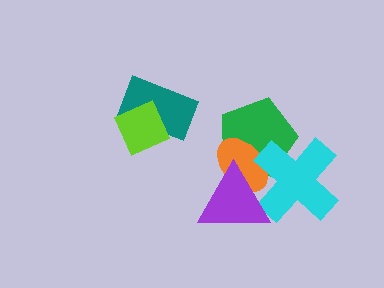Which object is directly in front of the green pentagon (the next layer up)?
The orange ellipse is directly in front of the green pentagon.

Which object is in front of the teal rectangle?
The lime diamond is in front of the teal rectangle.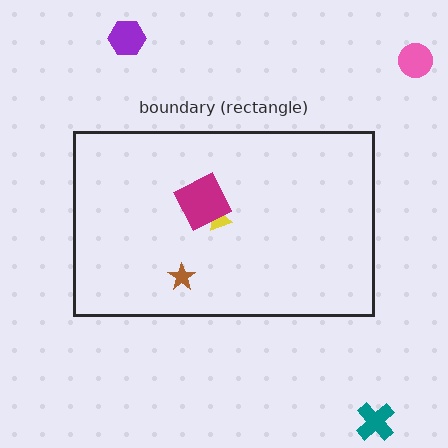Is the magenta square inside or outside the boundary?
Inside.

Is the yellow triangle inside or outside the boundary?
Inside.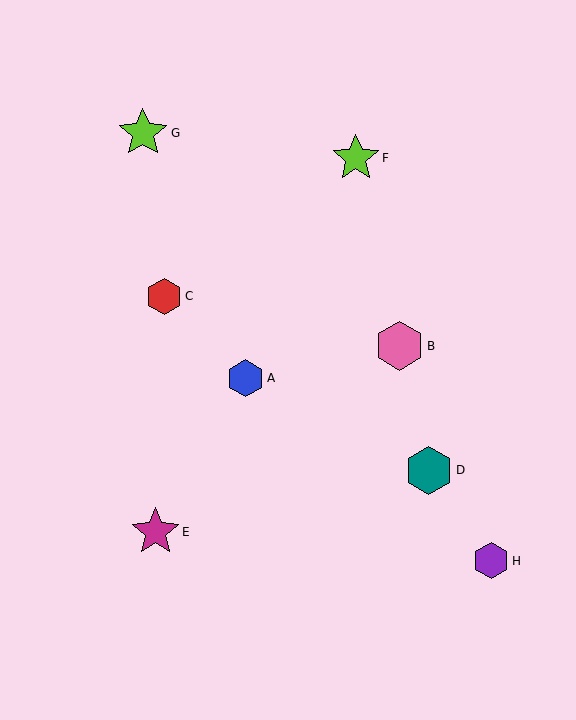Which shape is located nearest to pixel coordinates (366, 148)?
The lime star (labeled F) at (356, 158) is nearest to that location.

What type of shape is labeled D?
Shape D is a teal hexagon.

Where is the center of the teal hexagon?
The center of the teal hexagon is at (429, 470).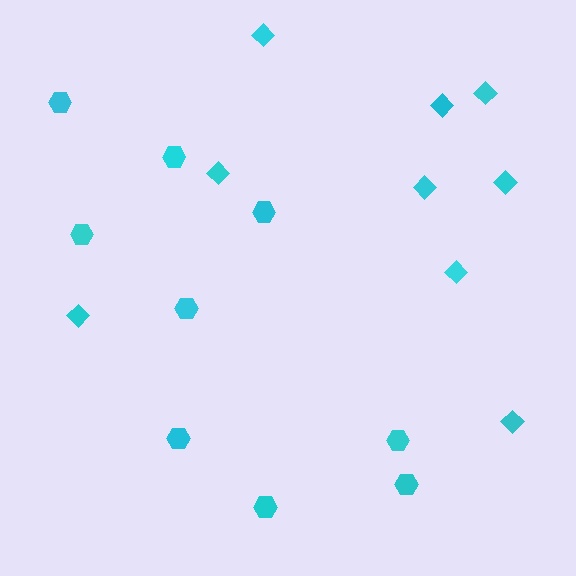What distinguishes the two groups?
There are 2 groups: one group of hexagons (9) and one group of diamonds (9).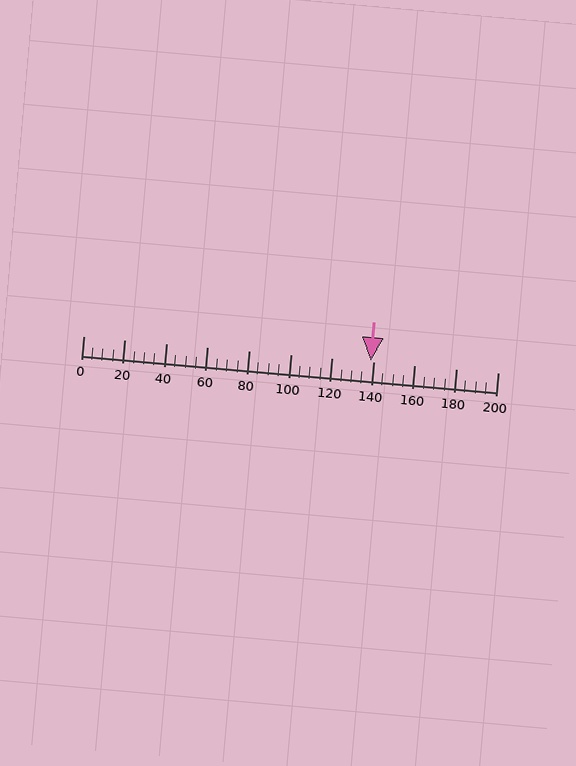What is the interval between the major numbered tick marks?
The major tick marks are spaced 20 units apart.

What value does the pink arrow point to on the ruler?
The pink arrow points to approximately 139.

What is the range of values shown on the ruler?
The ruler shows values from 0 to 200.